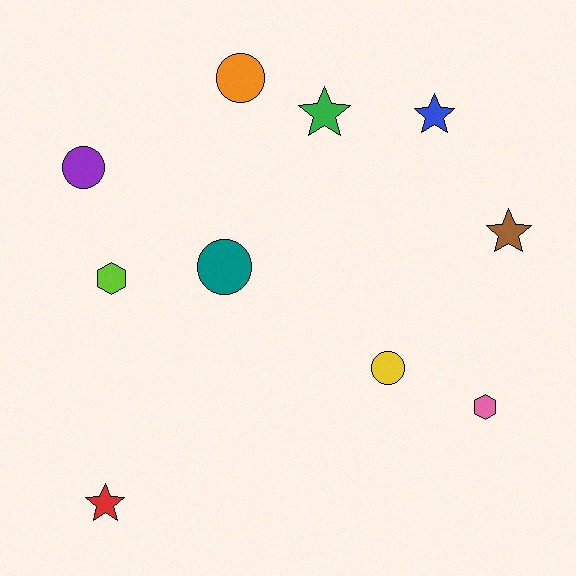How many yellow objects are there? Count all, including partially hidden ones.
There is 1 yellow object.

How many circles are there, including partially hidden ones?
There are 4 circles.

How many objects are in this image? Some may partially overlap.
There are 10 objects.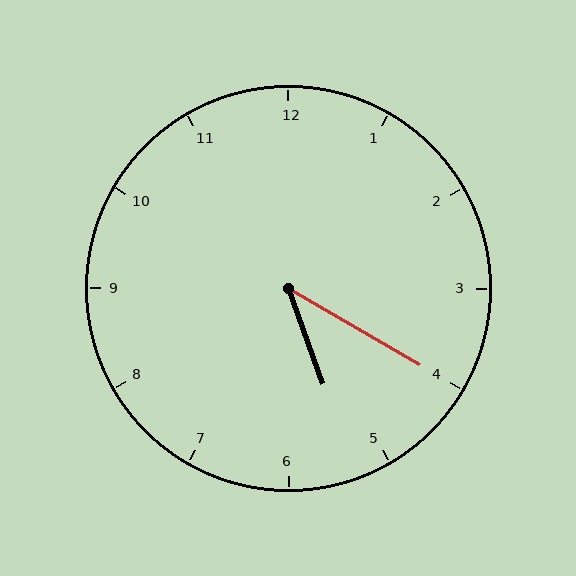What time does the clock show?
5:20.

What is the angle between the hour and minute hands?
Approximately 40 degrees.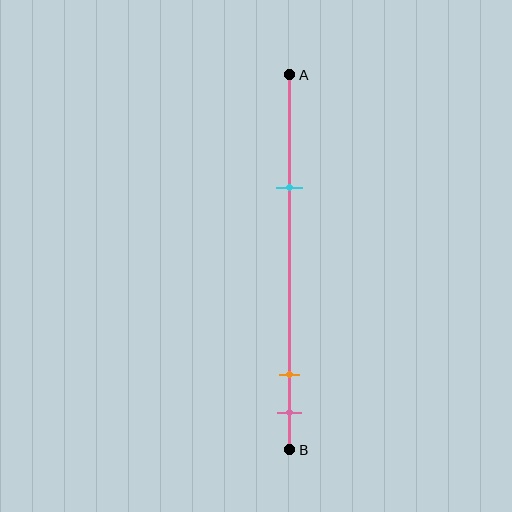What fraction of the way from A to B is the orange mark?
The orange mark is approximately 80% (0.8) of the way from A to B.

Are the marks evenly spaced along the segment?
No, the marks are not evenly spaced.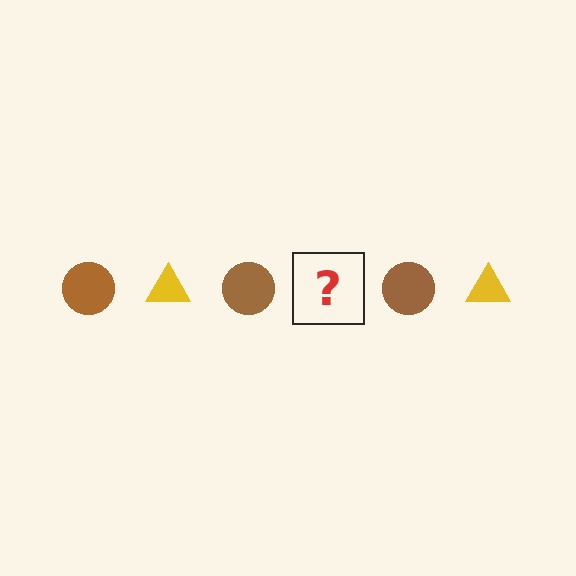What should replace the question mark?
The question mark should be replaced with a yellow triangle.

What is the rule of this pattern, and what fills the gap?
The rule is that the pattern alternates between brown circle and yellow triangle. The gap should be filled with a yellow triangle.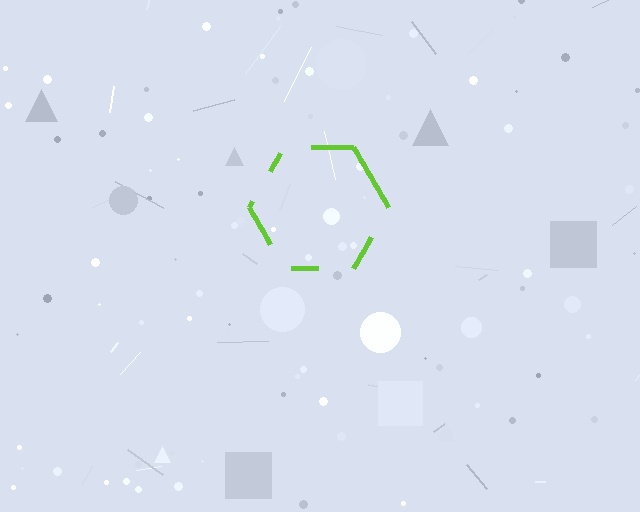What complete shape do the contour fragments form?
The contour fragments form a hexagon.